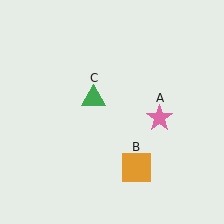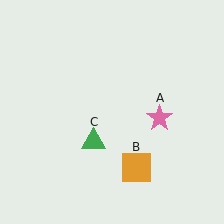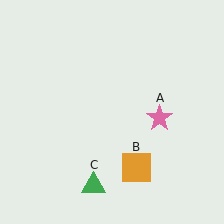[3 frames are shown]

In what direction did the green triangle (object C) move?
The green triangle (object C) moved down.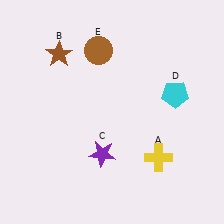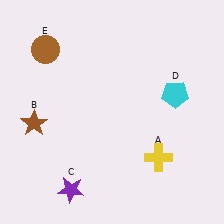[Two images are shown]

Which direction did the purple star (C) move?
The purple star (C) moved down.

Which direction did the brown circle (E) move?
The brown circle (E) moved left.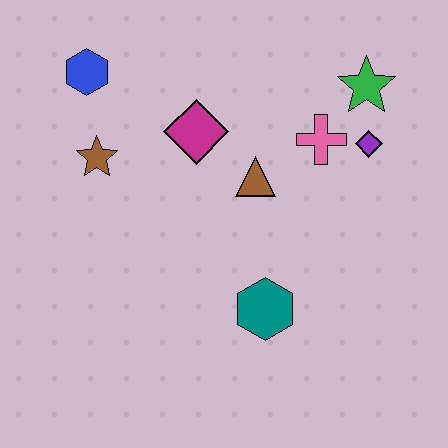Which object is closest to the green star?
The purple diamond is closest to the green star.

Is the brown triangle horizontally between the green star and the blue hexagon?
Yes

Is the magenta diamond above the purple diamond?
Yes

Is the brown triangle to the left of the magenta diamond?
No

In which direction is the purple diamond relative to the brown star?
The purple diamond is to the right of the brown star.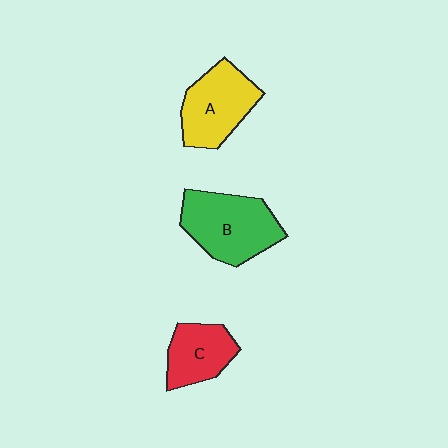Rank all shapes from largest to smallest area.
From largest to smallest: B (green), A (yellow), C (red).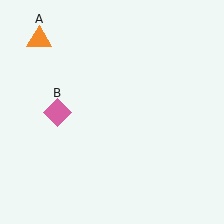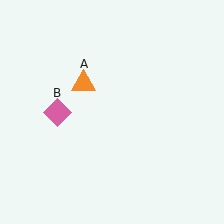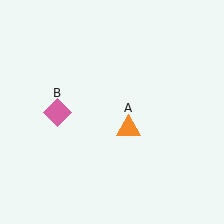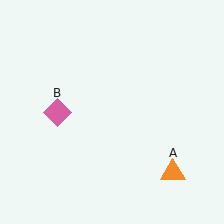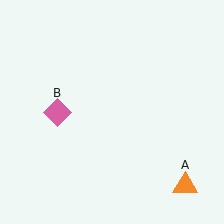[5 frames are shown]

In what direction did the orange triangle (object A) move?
The orange triangle (object A) moved down and to the right.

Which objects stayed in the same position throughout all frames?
Pink diamond (object B) remained stationary.